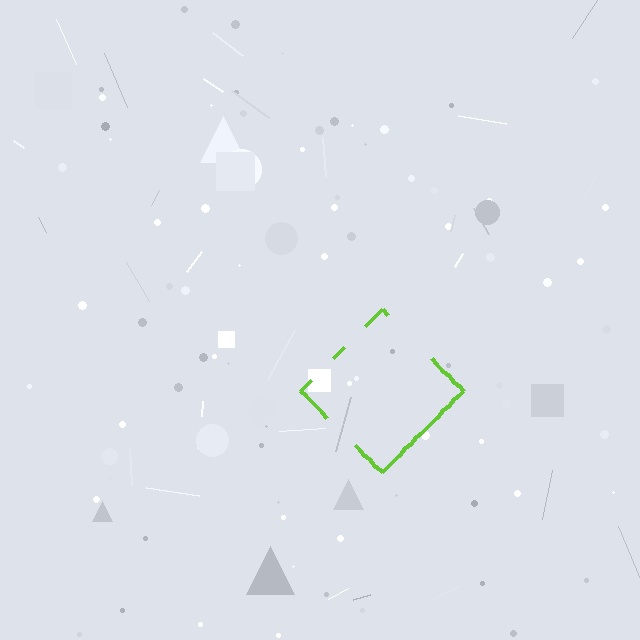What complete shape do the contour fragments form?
The contour fragments form a diamond.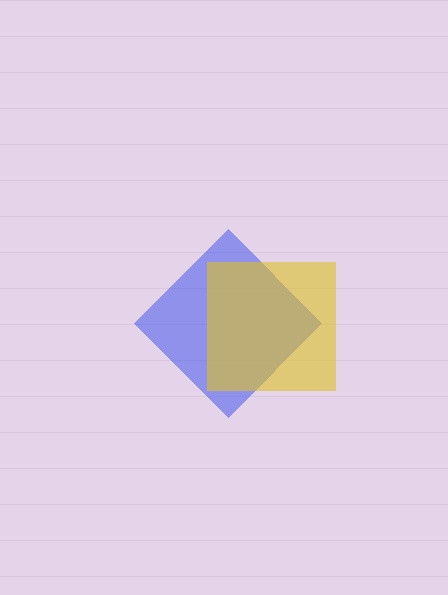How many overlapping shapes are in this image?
There are 2 overlapping shapes in the image.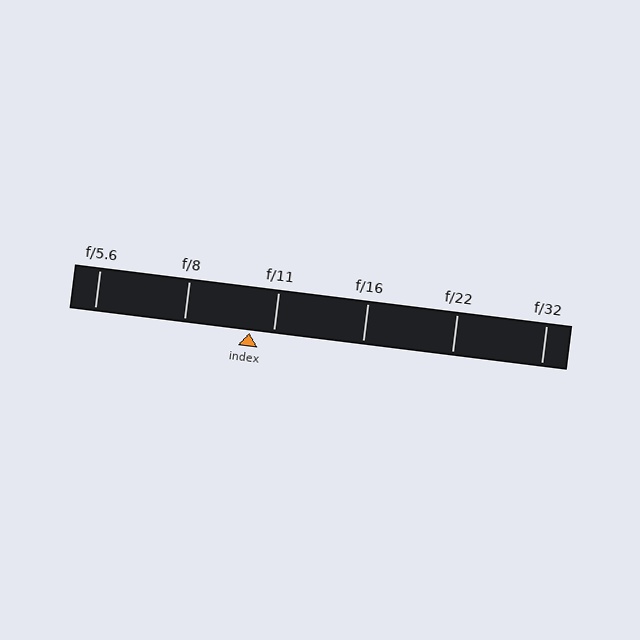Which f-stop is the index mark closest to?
The index mark is closest to f/11.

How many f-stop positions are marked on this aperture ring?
There are 6 f-stop positions marked.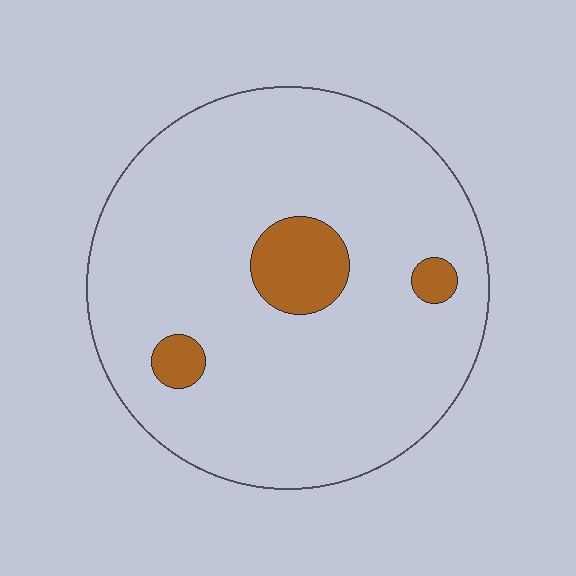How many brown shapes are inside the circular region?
3.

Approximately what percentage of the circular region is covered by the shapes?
Approximately 10%.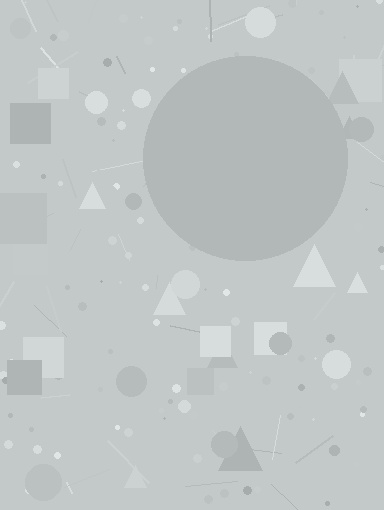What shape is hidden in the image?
A circle is hidden in the image.